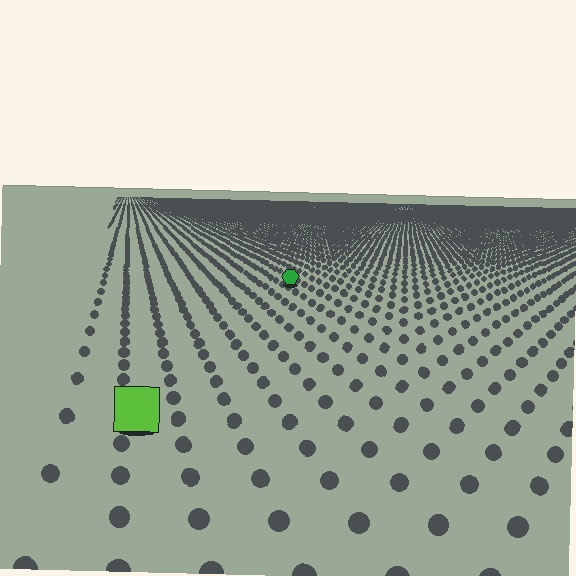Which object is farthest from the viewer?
The green hexagon is farthest from the viewer. It appears smaller and the ground texture around it is denser.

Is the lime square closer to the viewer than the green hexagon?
Yes. The lime square is closer — you can tell from the texture gradient: the ground texture is coarser near it.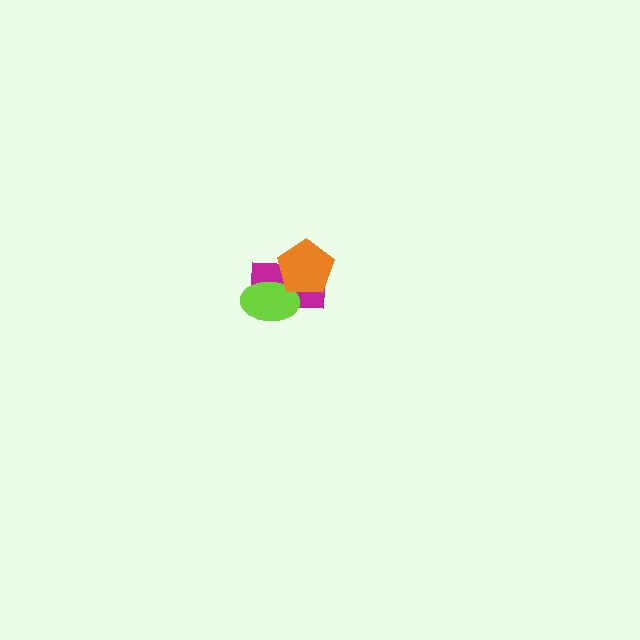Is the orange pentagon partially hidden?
No, no other shape covers it.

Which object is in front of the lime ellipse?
The orange pentagon is in front of the lime ellipse.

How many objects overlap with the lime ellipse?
2 objects overlap with the lime ellipse.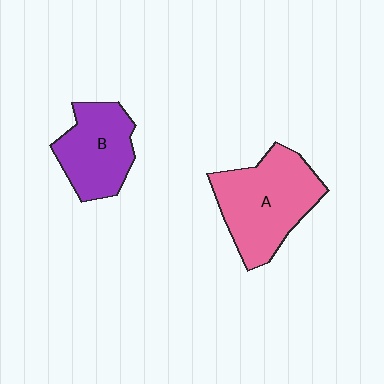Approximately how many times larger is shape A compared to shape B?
Approximately 1.4 times.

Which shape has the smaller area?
Shape B (purple).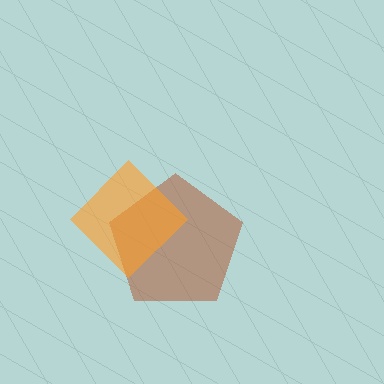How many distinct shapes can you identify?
There are 2 distinct shapes: a brown pentagon, an orange diamond.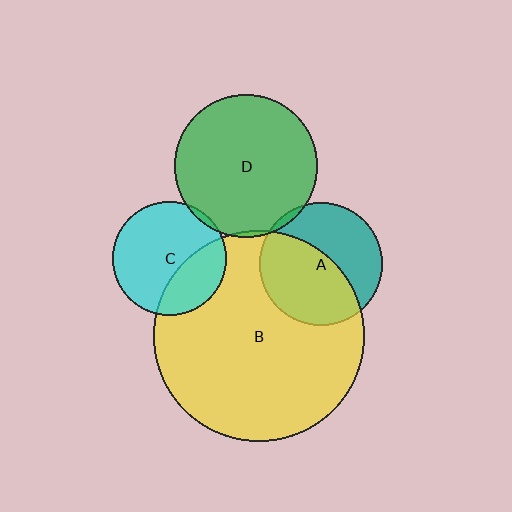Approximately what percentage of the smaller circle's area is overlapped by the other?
Approximately 55%.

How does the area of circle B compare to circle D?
Approximately 2.2 times.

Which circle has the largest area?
Circle B (yellow).